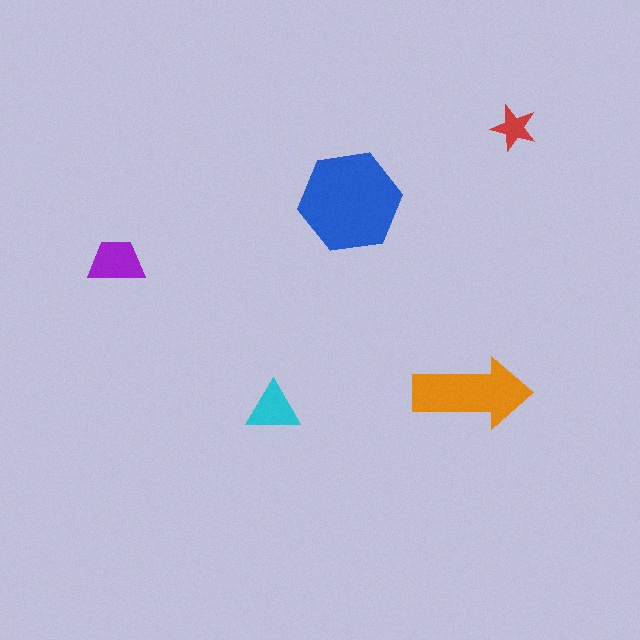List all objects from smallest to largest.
The red star, the cyan triangle, the purple trapezoid, the orange arrow, the blue hexagon.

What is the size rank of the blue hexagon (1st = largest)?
1st.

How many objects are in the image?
There are 5 objects in the image.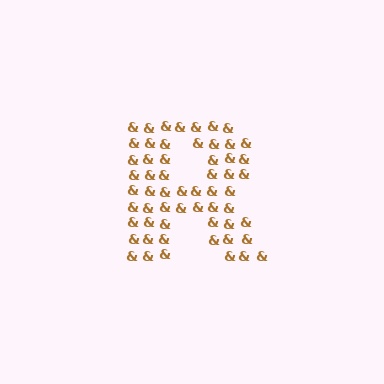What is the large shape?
The large shape is the letter R.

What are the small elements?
The small elements are ampersands.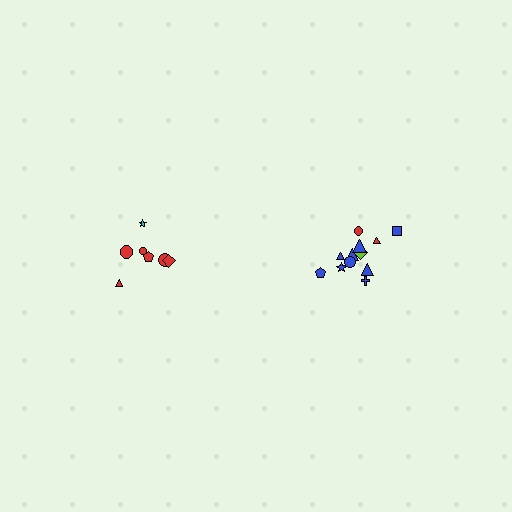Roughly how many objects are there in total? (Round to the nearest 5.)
Roughly 20 objects in total.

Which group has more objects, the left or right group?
The right group.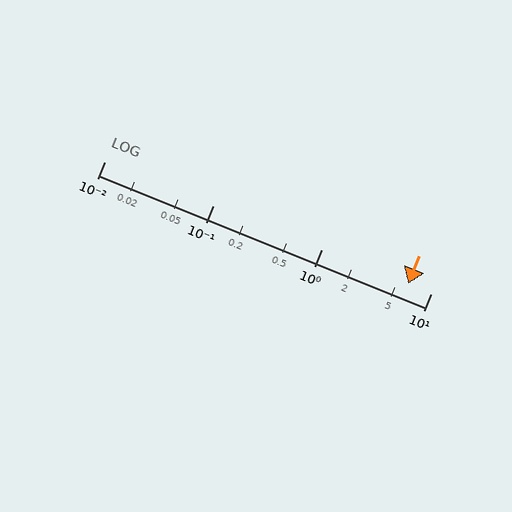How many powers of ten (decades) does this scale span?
The scale spans 3 decades, from 0.01 to 10.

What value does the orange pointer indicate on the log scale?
The pointer indicates approximately 6.2.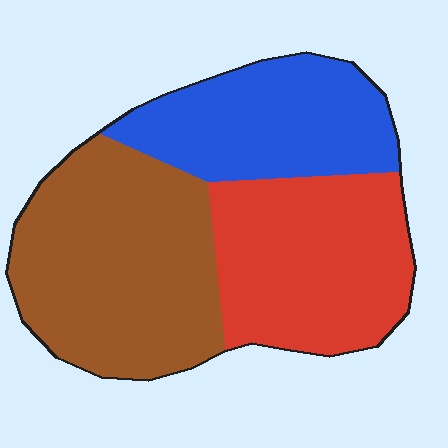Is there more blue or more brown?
Brown.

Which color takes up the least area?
Blue, at roughly 25%.